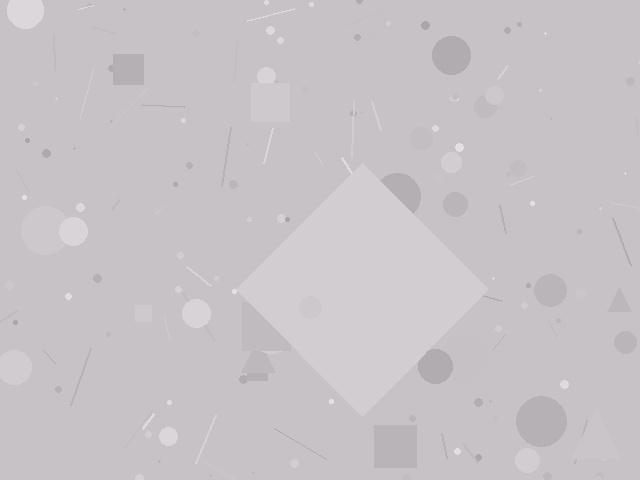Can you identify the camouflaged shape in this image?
The camouflaged shape is a diamond.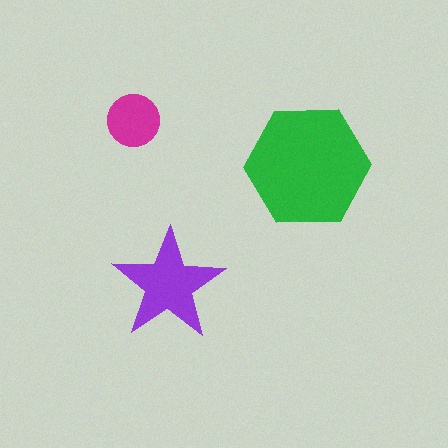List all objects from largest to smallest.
The green hexagon, the purple star, the magenta circle.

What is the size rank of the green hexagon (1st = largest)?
1st.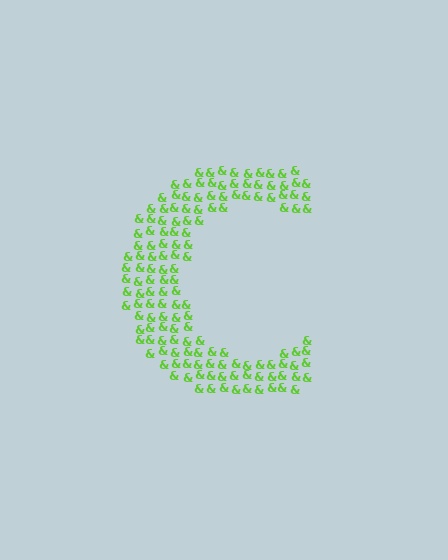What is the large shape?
The large shape is the letter C.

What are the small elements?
The small elements are ampersands.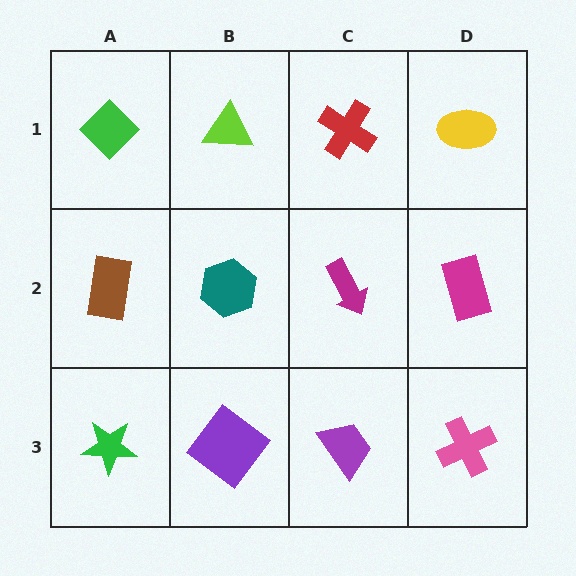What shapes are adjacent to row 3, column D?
A magenta rectangle (row 2, column D), a purple trapezoid (row 3, column C).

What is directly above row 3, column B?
A teal hexagon.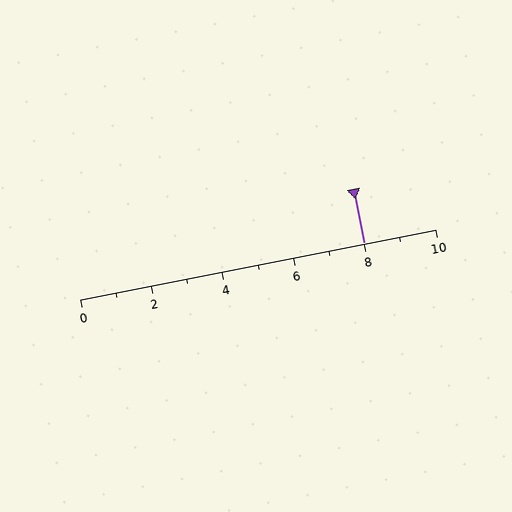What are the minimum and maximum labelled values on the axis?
The axis runs from 0 to 10.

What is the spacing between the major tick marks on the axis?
The major ticks are spaced 2 apart.